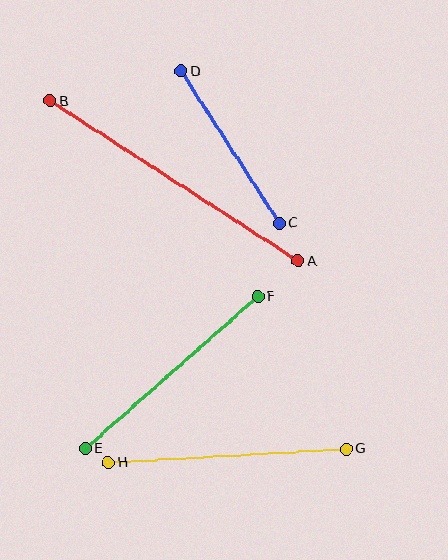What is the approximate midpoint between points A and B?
The midpoint is at approximately (174, 181) pixels.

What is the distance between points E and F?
The distance is approximately 230 pixels.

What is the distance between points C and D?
The distance is approximately 181 pixels.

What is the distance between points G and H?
The distance is approximately 239 pixels.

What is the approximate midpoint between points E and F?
The midpoint is at approximately (172, 373) pixels.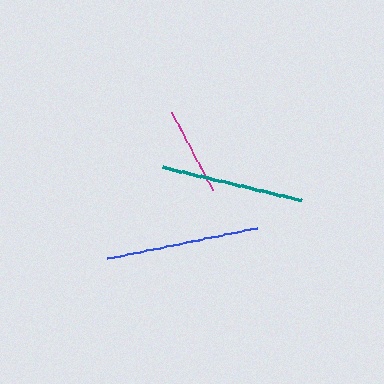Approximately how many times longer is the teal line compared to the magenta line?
The teal line is approximately 1.6 times the length of the magenta line.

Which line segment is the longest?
The blue line is the longest at approximately 153 pixels.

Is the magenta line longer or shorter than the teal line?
The teal line is longer than the magenta line.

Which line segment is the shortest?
The magenta line is the shortest at approximately 88 pixels.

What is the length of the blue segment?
The blue segment is approximately 153 pixels long.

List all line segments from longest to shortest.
From longest to shortest: blue, teal, magenta.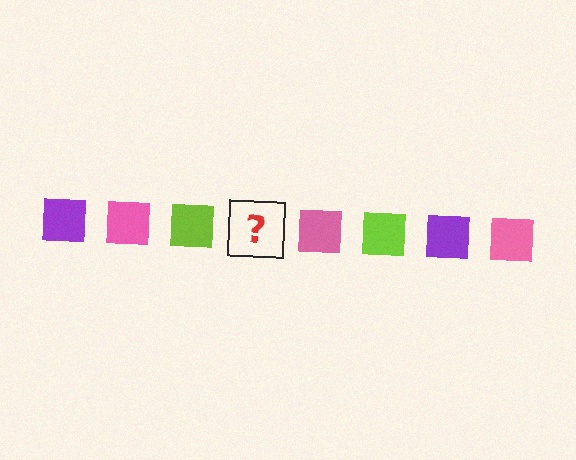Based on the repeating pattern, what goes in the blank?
The blank should be a purple square.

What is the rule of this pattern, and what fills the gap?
The rule is that the pattern cycles through purple, pink, lime squares. The gap should be filled with a purple square.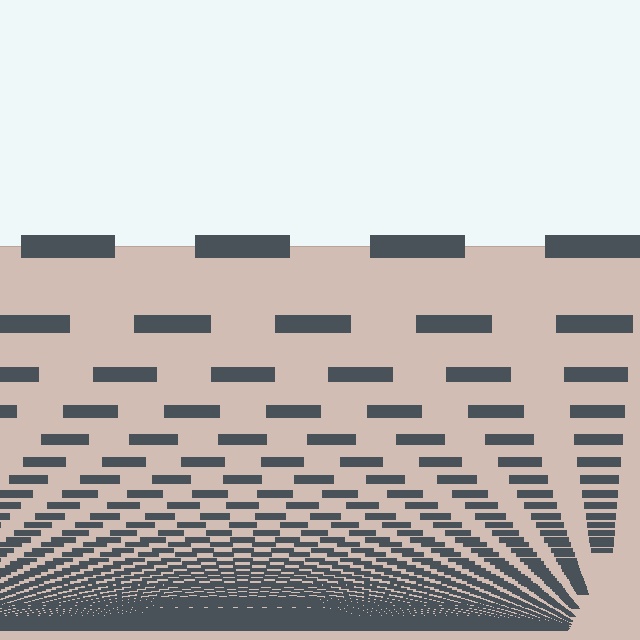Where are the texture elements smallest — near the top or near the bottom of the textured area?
Near the bottom.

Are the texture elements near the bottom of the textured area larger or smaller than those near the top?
Smaller. The gradient is inverted — elements near the bottom are smaller and denser.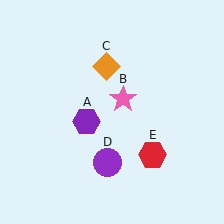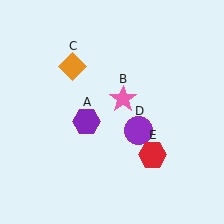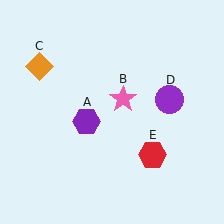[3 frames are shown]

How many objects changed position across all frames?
2 objects changed position: orange diamond (object C), purple circle (object D).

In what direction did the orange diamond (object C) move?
The orange diamond (object C) moved left.